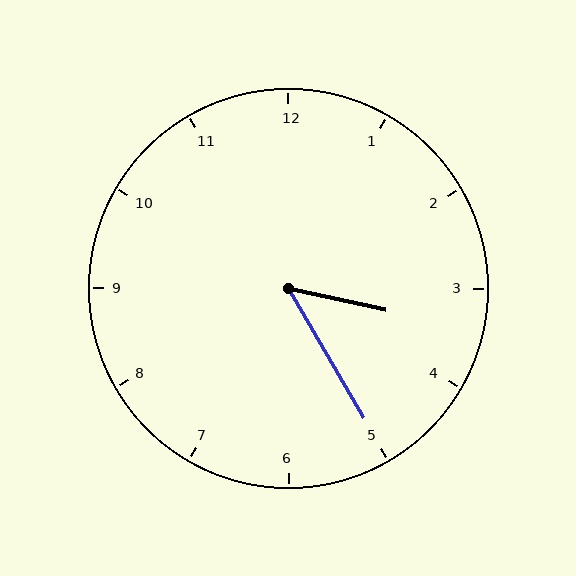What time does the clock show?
3:25.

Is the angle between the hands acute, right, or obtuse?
It is acute.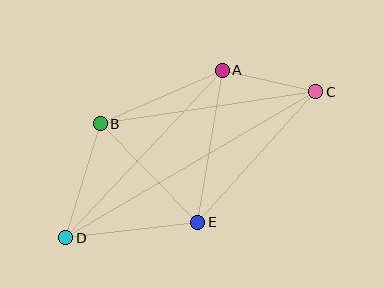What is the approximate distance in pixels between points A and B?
The distance between A and B is approximately 134 pixels.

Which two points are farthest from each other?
Points C and D are farthest from each other.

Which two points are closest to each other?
Points A and C are closest to each other.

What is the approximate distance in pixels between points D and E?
The distance between D and E is approximately 133 pixels.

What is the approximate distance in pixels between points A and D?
The distance between A and D is approximately 229 pixels.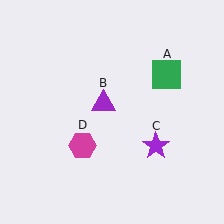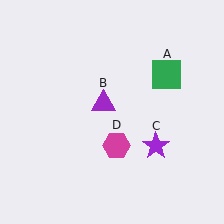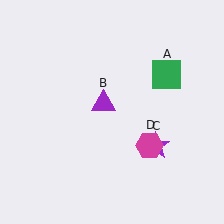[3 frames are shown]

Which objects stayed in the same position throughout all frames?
Green square (object A) and purple triangle (object B) and purple star (object C) remained stationary.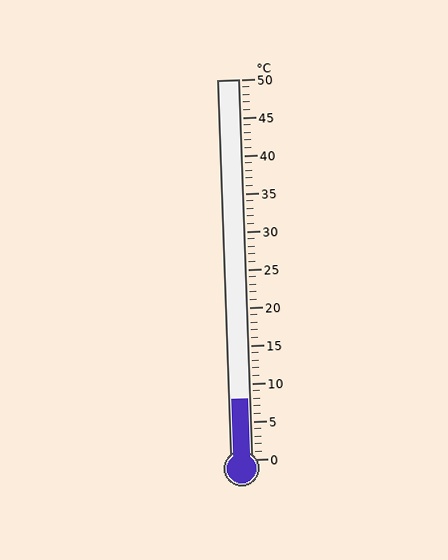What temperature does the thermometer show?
The thermometer shows approximately 8°C.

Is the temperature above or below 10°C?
The temperature is below 10°C.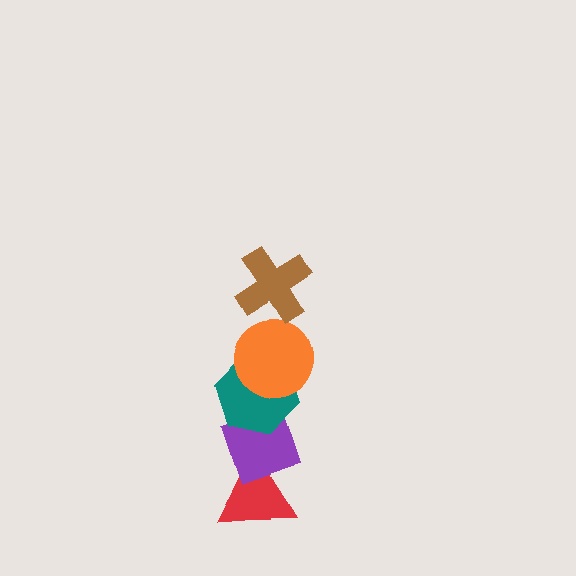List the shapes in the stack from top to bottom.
From top to bottom: the brown cross, the orange circle, the teal hexagon, the purple diamond, the red triangle.